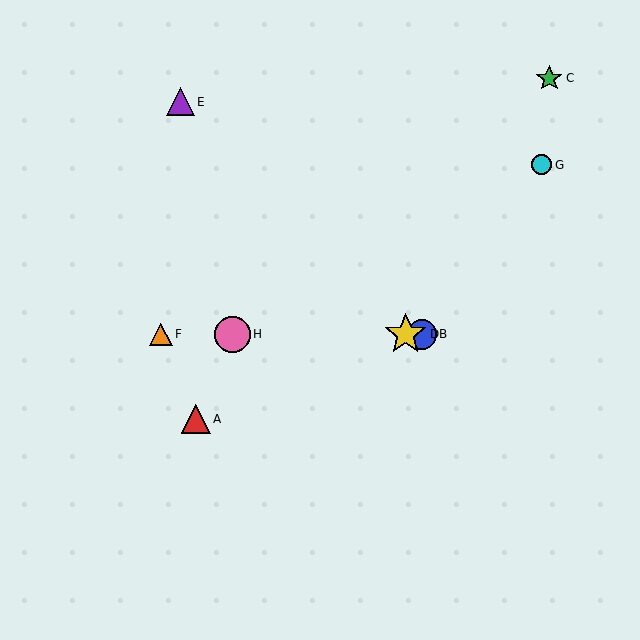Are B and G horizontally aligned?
No, B is at y≈334 and G is at y≈165.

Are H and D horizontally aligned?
Yes, both are at y≈334.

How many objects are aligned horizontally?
4 objects (B, D, F, H) are aligned horizontally.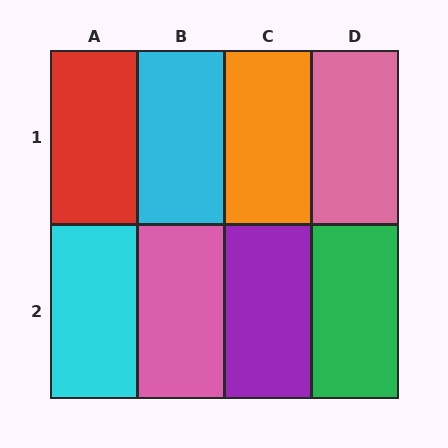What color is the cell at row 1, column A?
Red.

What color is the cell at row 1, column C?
Orange.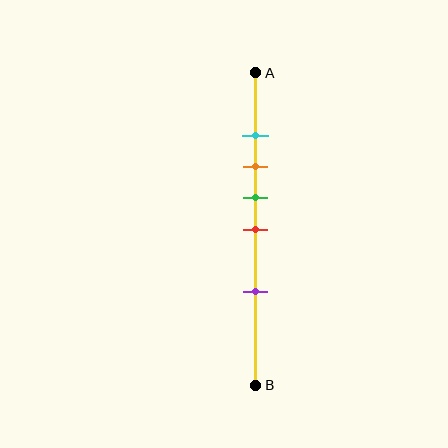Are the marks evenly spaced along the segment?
No, the marks are not evenly spaced.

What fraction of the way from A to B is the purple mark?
The purple mark is approximately 70% (0.7) of the way from A to B.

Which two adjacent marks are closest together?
The cyan and orange marks are the closest adjacent pair.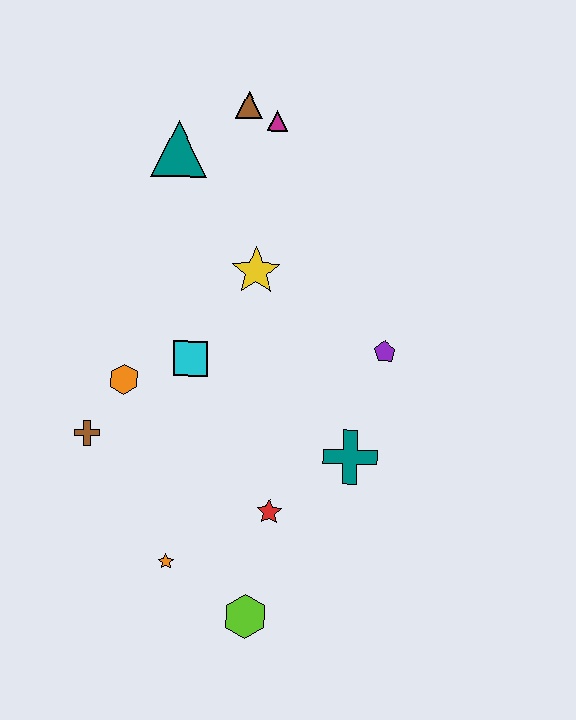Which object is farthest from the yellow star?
The lime hexagon is farthest from the yellow star.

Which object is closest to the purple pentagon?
The teal cross is closest to the purple pentagon.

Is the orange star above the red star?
No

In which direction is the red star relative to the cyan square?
The red star is below the cyan square.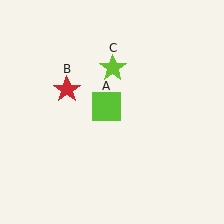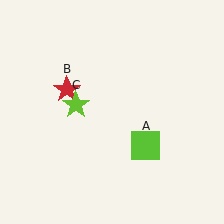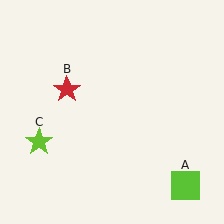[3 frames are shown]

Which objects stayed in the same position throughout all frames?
Red star (object B) remained stationary.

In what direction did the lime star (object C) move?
The lime star (object C) moved down and to the left.